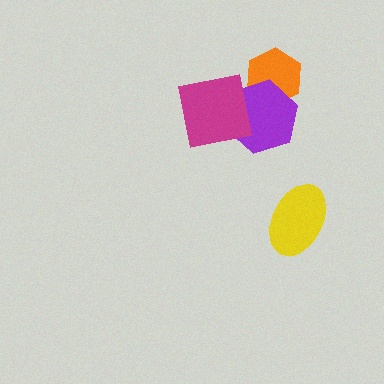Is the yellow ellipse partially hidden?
No, no other shape covers it.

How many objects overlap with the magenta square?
1 object overlaps with the magenta square.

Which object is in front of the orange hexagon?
The purple hexagon is in front of the orange hexagon.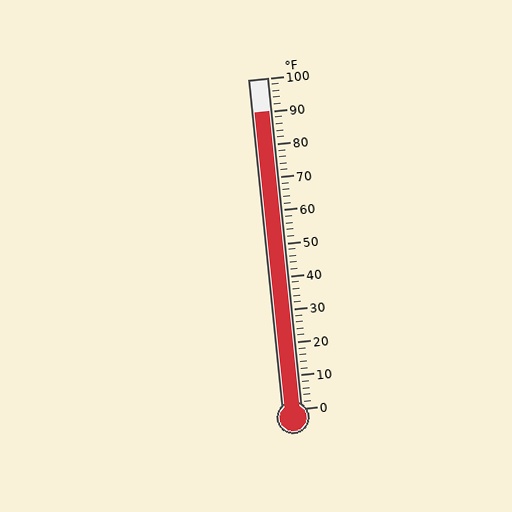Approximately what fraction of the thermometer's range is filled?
The thermometer is filled to approximately 90% of its range.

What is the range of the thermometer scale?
The thermometer scale ranges from 0°F to 100°F.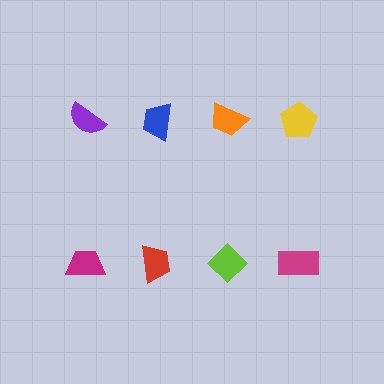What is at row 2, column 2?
A red trapezoid.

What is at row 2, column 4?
A magenta rectangle.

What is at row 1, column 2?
A blue trapezoid.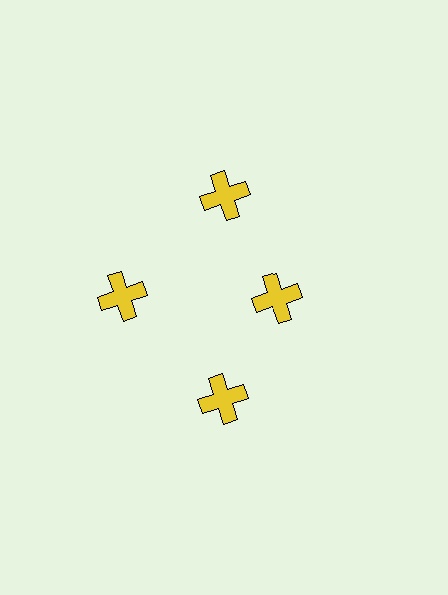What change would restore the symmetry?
The symmetry would be restored by moving it outward, back onto the ring so that all 4 crosses sit at equal angles and equal distance from the center.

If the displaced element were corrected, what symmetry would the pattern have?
It would have 4-fold rotational symmetry — the pattern would map onto itself every 90 degrees.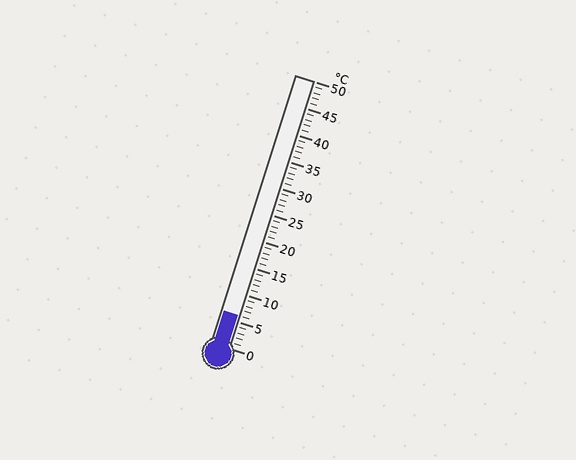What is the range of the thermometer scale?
The thermometer scale ranges from 0°C to 50°C.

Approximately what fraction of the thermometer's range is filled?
The thermometer is filled to approximately 10% of its range.